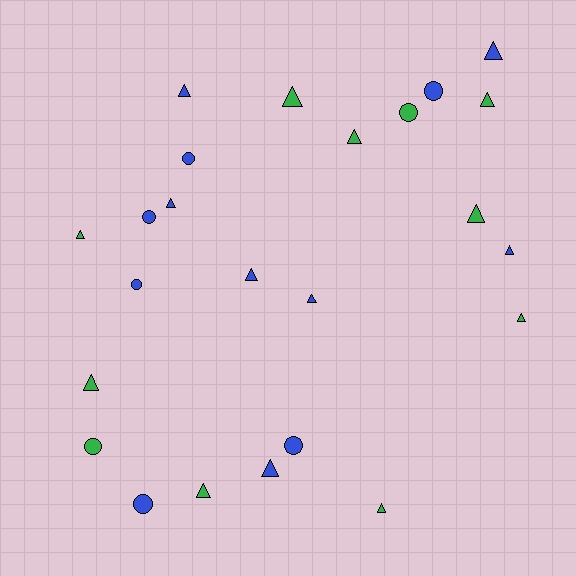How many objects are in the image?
There are 24 objects.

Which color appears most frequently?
Blue, with 13 objects.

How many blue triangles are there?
There are 7 blue triangles.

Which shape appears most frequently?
Triangle, with 16 objects.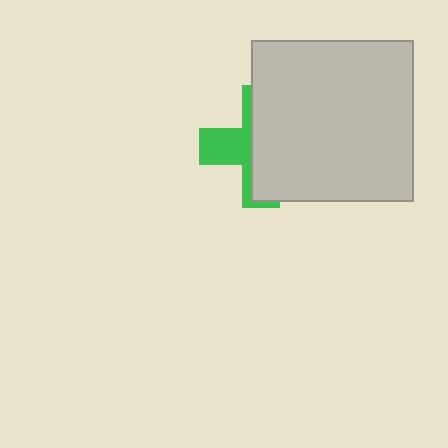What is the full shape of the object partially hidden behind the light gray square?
The partially hidden object is a green cross.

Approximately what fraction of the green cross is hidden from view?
Roughly 62% of the green cross is hidden behind the light gray square.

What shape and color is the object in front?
The object in front is a light gray square.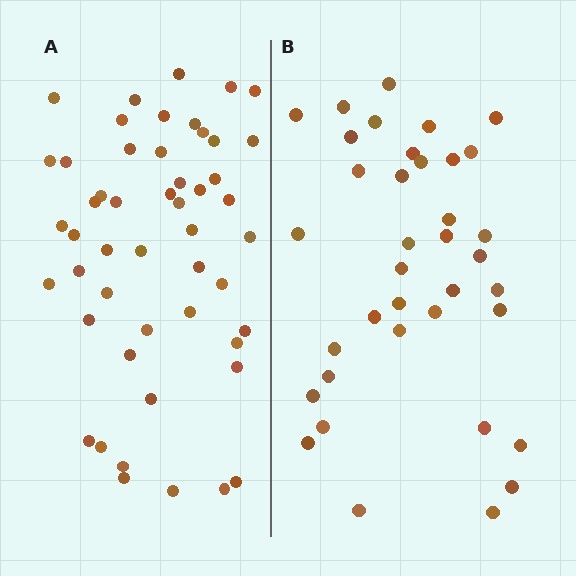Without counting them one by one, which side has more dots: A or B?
Region A (the left region) has more dots.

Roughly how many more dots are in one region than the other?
Region A has approximately 15 more dots than region B.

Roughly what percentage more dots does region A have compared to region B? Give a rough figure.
About 35% more.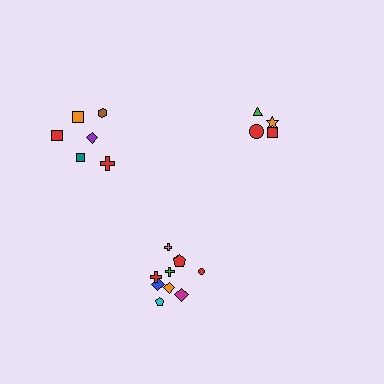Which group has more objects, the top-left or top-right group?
The top-left group.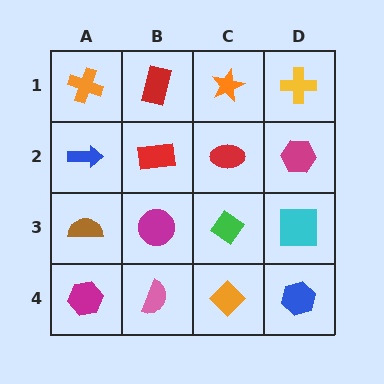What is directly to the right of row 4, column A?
A pink semicircle.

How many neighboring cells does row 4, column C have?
3.